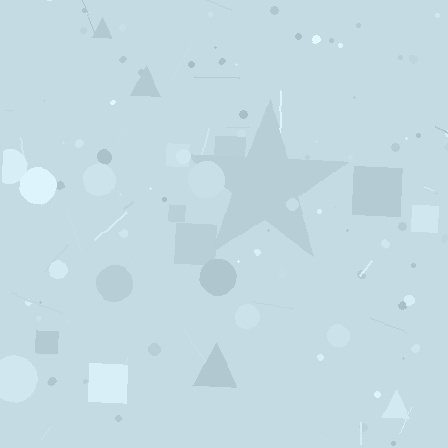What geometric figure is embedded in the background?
A star is embedded in the background.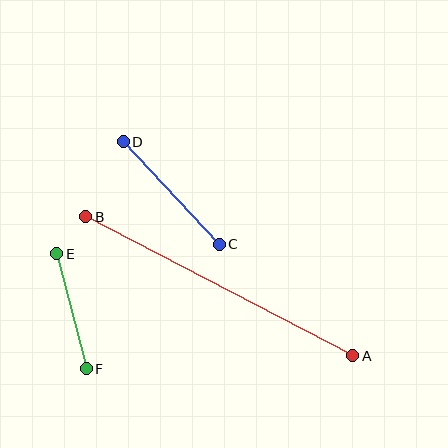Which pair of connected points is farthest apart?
Points A and B are farthest apart.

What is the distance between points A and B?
The distance is approximately 301 pixels.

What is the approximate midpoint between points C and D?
The midpoint is at approximately (171, 193) pixels.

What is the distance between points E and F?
The distance is approximately 119 pixels.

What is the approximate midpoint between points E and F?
The midpoint is at approximately (71, 311) pixels.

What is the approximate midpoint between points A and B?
The midpoint is at approximately (219, 286) pixels.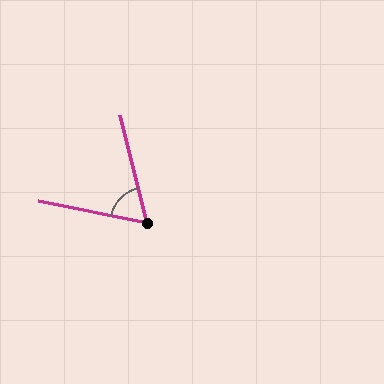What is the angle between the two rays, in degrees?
Approximately 65 degrees.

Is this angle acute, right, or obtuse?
It is acute.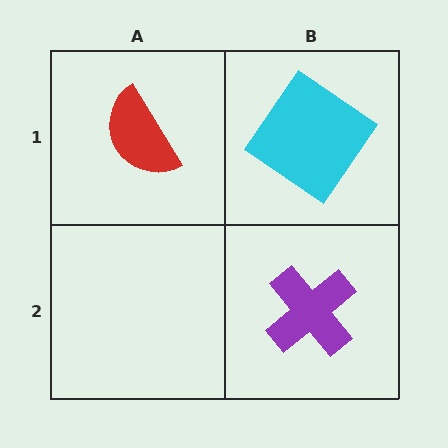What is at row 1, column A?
A red semicircle.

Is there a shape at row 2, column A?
No, that cell is empty.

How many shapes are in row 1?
2 shapes.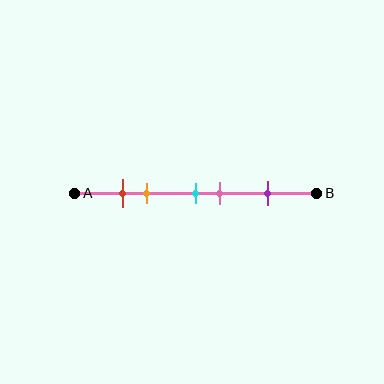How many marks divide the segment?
There are 5 marks dividing the segment.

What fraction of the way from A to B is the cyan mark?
The cyan mark is approximately 50% (0.5) of the way from A to B.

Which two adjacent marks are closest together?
The red and orange marks are the closest adjacent pair.